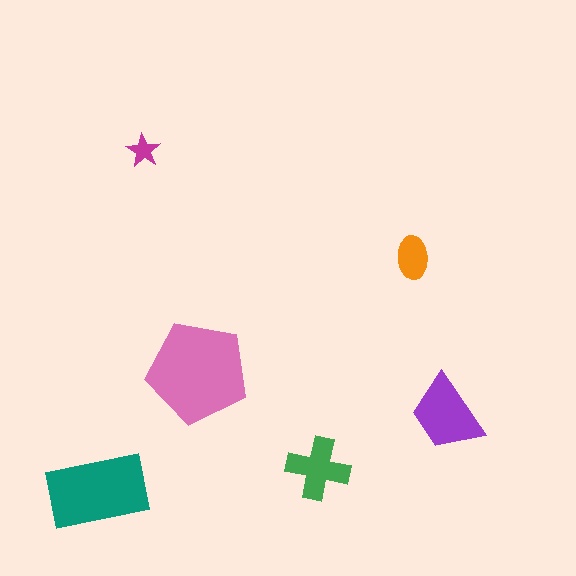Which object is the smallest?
The magenta star.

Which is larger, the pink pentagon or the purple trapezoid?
The pink pentagon.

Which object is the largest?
The pink pentagon.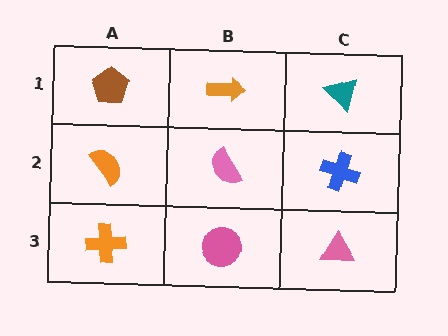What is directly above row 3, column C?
A blue cross.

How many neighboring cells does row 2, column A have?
3.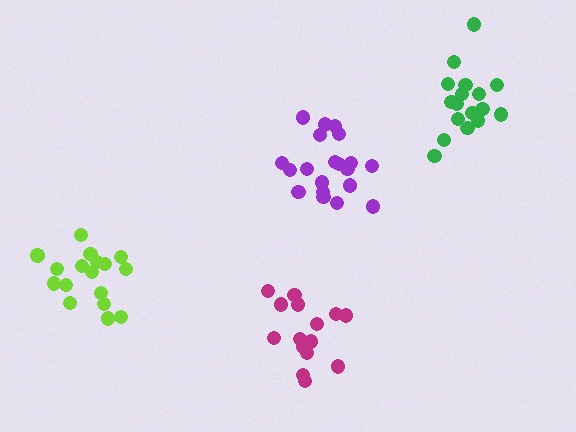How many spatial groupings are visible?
There are 4 spatial groupings.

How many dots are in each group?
Group 1: 15 dots, Group 2: 17 dots, Group 3: 17 dots, Group 4: 20 dots (69 total).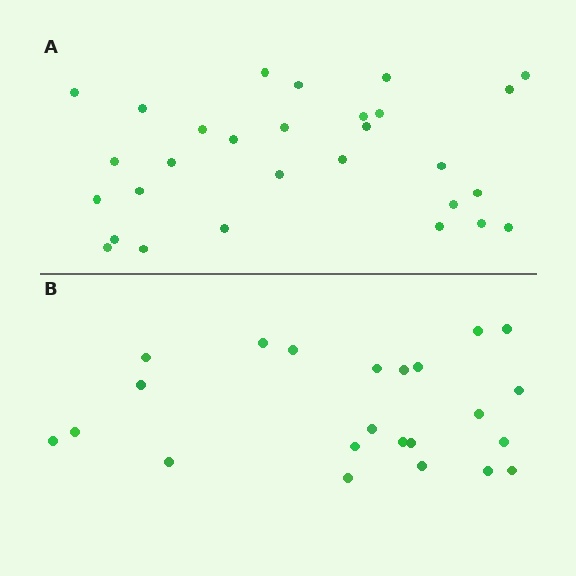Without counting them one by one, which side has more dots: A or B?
Region A (the top region) has more dots.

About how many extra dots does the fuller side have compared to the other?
Region A has about 6 more dots than region B.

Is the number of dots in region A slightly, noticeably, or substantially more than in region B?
Region A has noticeably more, but not dramatically so. The ratio is roughly 1.3 to 1.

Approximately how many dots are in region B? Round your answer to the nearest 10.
About 20 dots. (The exact count is 23, which rounds to 20.)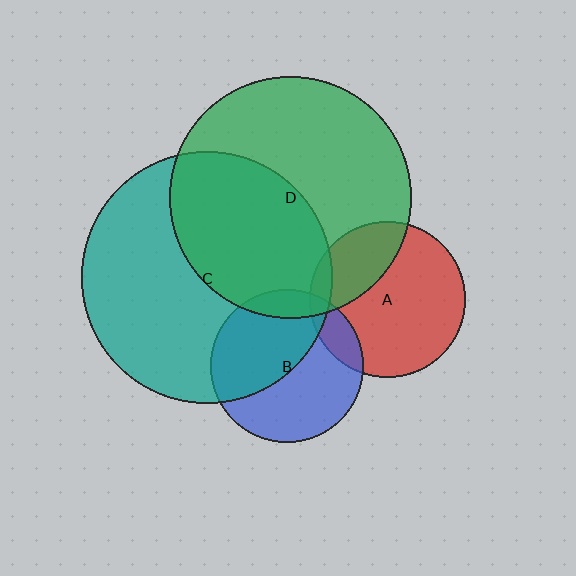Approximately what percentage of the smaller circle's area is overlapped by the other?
Approximately 10%.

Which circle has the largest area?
Circle C (teal).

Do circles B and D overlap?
Yes.